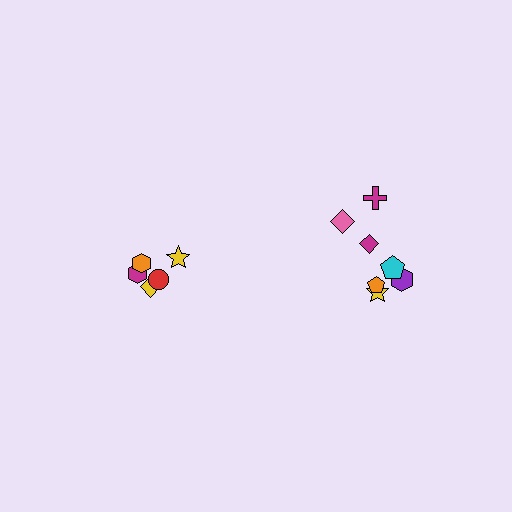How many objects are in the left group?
There are 5 objects.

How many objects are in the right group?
There are 7 objects.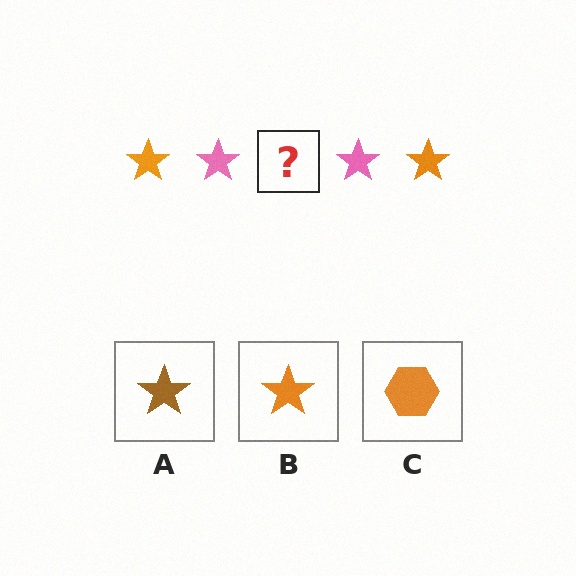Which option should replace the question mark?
Option B.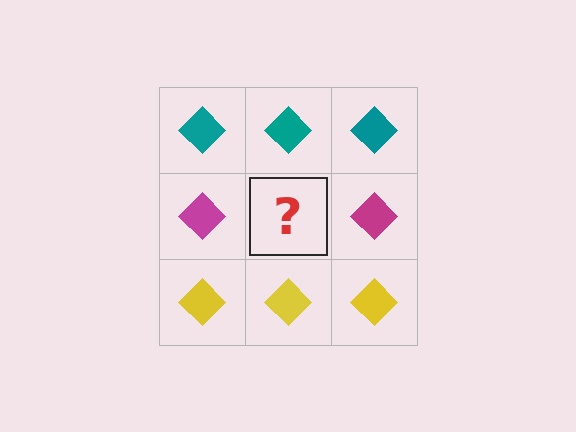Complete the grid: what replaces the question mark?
The question mark should be replaced with a magenta diamond.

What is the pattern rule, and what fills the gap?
The rule is that each row has a consistent color. The gap should be filled with a magenta diamond.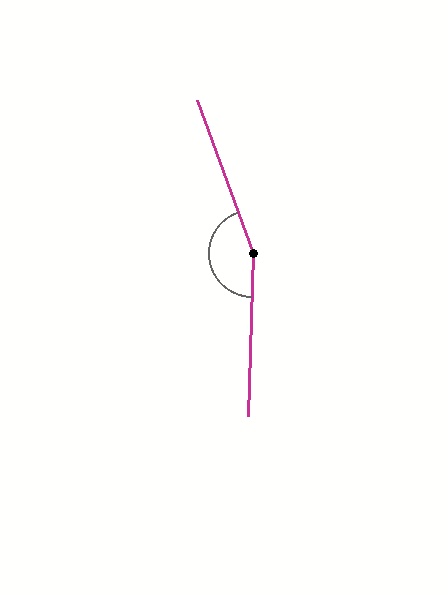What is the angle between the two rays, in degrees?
Approximately 158 degrees.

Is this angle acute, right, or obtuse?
It is obtuse.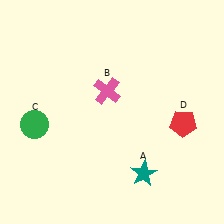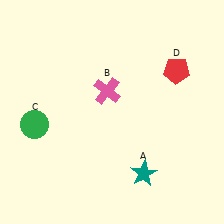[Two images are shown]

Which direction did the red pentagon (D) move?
The red pentagon (D) moved up.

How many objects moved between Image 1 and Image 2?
1 object moved between the two images.